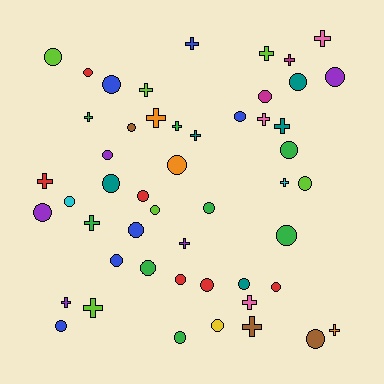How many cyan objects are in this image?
There are 2 cyan objects.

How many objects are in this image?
There are 50 objects.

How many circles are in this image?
There are 30 circles.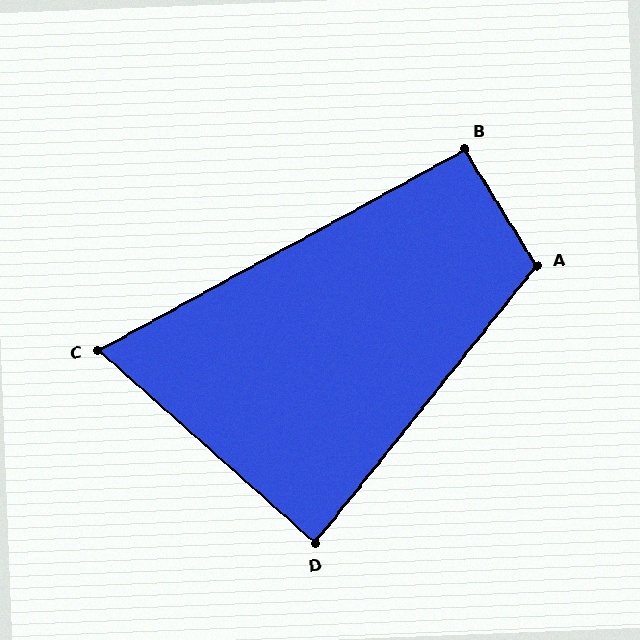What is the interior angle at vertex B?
Approximately 93 degrees (approximately right).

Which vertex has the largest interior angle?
A, at approximately 110 degrees.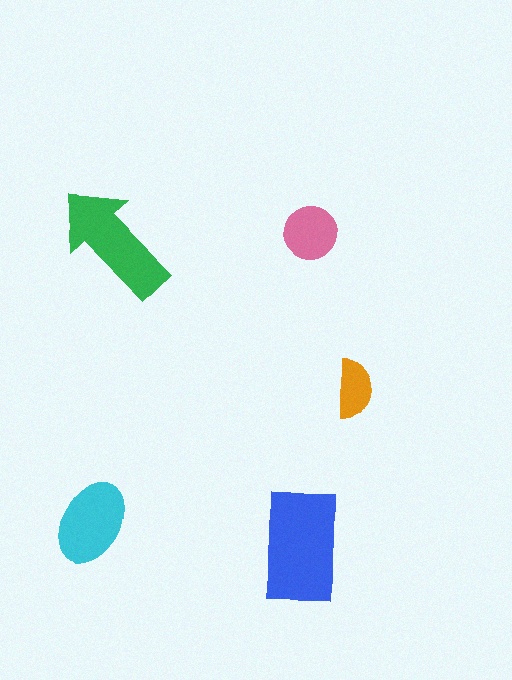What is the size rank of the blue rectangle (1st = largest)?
1st.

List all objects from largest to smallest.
The blue rectangle, the green arrow, the cyan ellipse, the pink circle, the orange semicircle.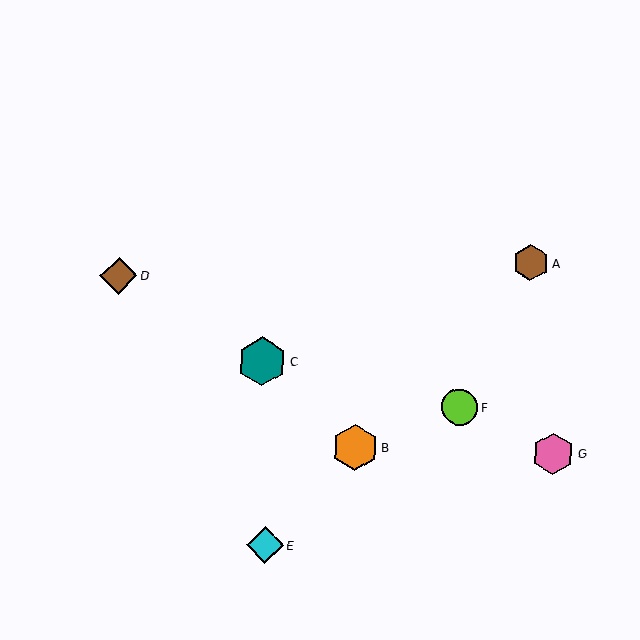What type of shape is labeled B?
Shape B is an orange hexagon.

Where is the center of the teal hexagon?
The center of the teal hexagon is at (262, 362).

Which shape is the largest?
The teal hexagon (labeled C) is the largest.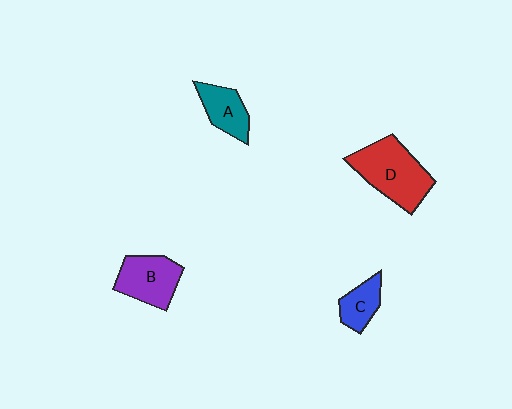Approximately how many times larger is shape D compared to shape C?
Approximately 2.3 times.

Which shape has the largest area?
Shape D (red).